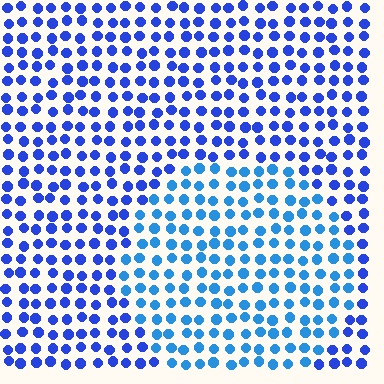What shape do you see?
I see a circle.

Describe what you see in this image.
The image is filled with small blue elements in a uniform arrangement. A circle-shaped region is visible where the elements are tinted to a slightly different hue, forming a subtle color boundary.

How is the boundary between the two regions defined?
The boundary is defined purely by a slight shift in hue (about 26 degrees). Spacing, size, and orientation are identical on both sides.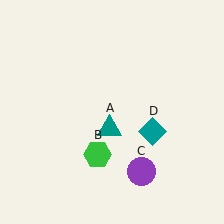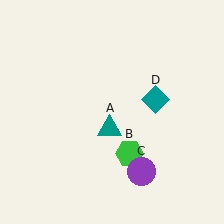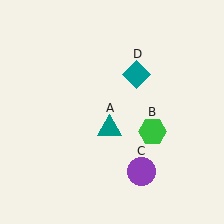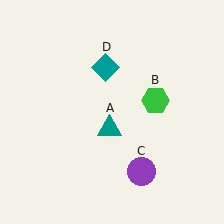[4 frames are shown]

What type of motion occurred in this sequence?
The green hexagon (object B), teal diamond (object D) rotated counterclockwise around the center of the scene.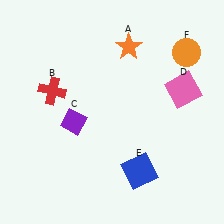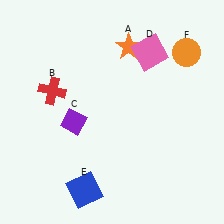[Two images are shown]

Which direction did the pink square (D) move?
The pink square (D) moved up.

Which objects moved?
The objects that moved are: the pink square (D), the blue square (E).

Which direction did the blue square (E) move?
The blue square (E) moved left.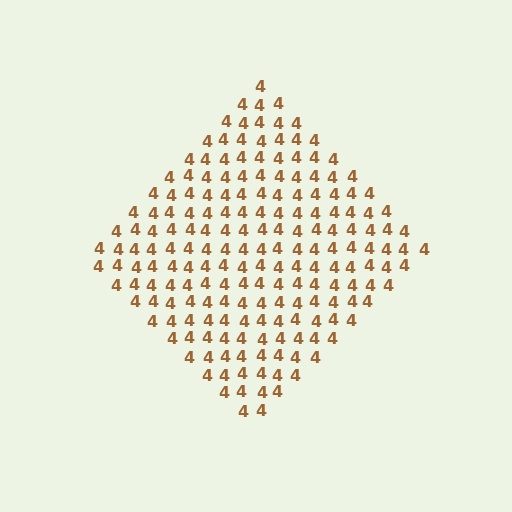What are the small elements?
The small elements are digit 4's.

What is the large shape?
The large shape is a diamond.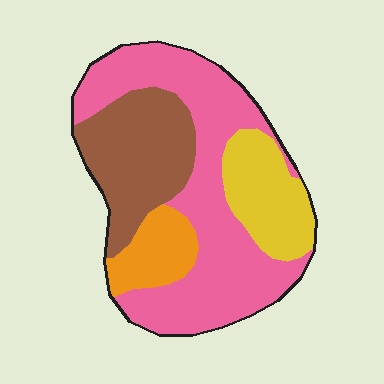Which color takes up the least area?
Orange, at roughly 10%.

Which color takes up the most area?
Pink, at roughly 50%.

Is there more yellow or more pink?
Pink.